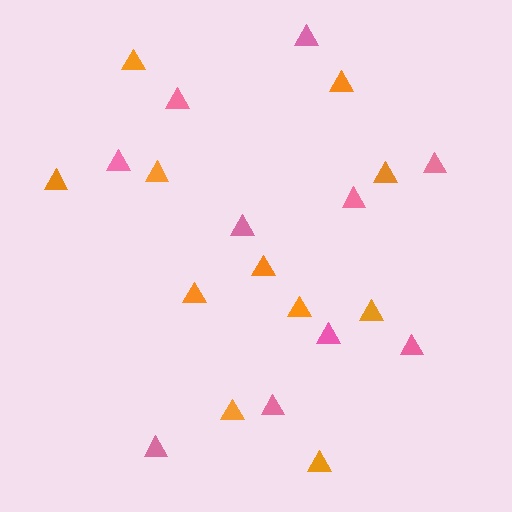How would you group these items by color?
There are 2 groups: one group of orange triangles (11) and one group of pink triangles (10).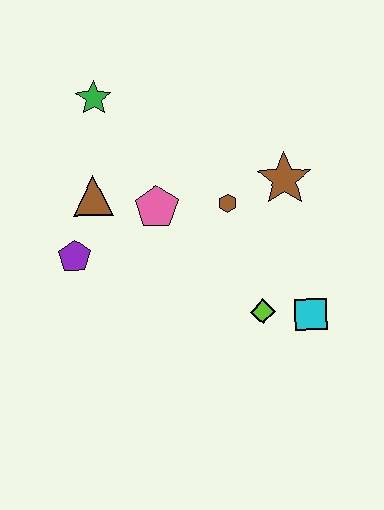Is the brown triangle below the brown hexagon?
No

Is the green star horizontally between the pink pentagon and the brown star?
No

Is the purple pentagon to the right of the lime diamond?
No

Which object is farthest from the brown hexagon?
The green star is farthest from the brown hexagon.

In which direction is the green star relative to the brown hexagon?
The green star is to the left of the brown hexagon.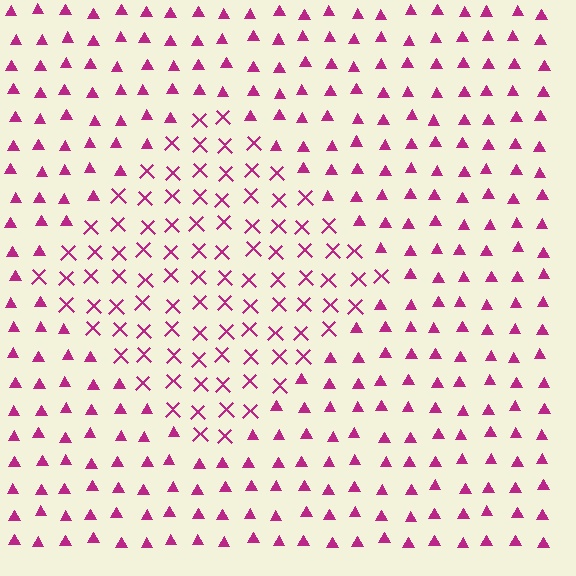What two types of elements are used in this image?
The image uses X marks inside the diamond region and triangles outside it.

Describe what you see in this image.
The image is filled with small magenta elements arranged in a uniform grid. A diamond-shaped region contains X marks, while the surrounding area contains triangles. The boundary is defined purely by the change in element shape.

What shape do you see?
I see a diamond.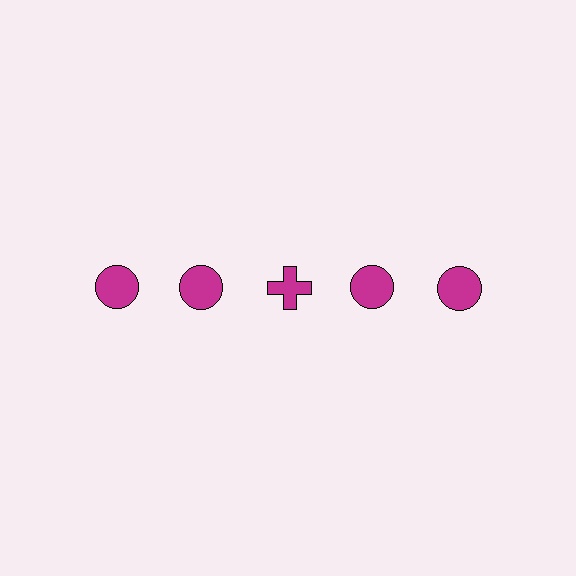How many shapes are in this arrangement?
There are 5 shapes arranged in a grid pattern.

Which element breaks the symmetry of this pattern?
The magenta cross in the top row, center column breaks the symmetry. All other shapes are magenta circles.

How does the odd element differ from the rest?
It has a different shape: cross instead of circle.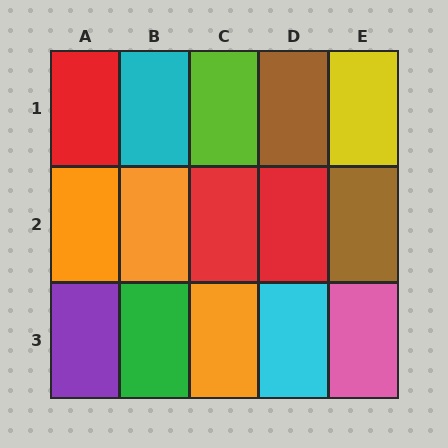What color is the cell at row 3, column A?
Purple.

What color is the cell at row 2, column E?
Brown.